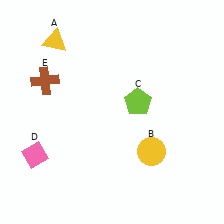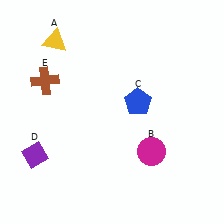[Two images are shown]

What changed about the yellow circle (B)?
In Image 1, B is yellow. In Image 2, it changed to magenta.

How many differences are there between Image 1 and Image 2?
There are 3 differences between the two images.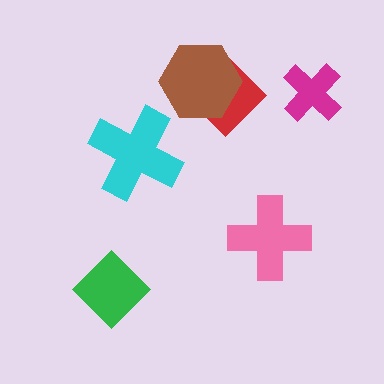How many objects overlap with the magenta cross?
0 objects overlap with the magenta cross.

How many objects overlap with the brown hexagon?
1 object overlaps with the brown hexagon.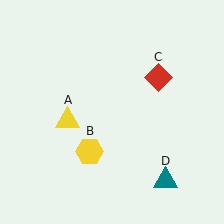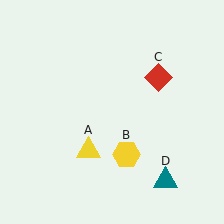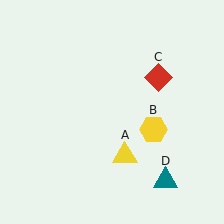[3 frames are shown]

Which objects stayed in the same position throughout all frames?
Red diamond (object C) and teal triangle (object D) remained stationary.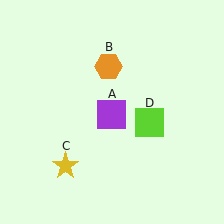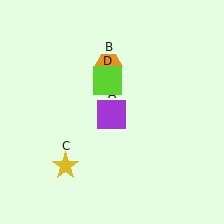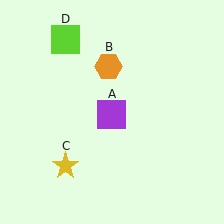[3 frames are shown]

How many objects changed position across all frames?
1 object changed position: lime square (object D).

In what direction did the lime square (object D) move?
The lime square (object D) moved up and to the left.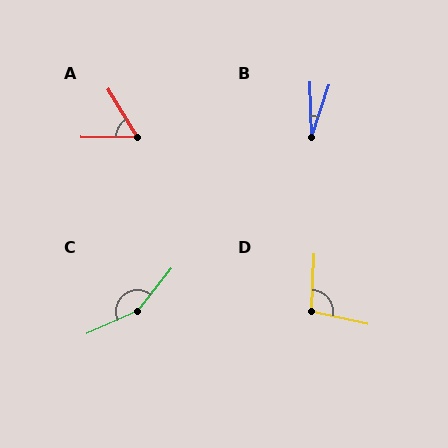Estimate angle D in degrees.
Approximately 100 degrees.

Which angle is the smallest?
B, at approximately 19 degrees.